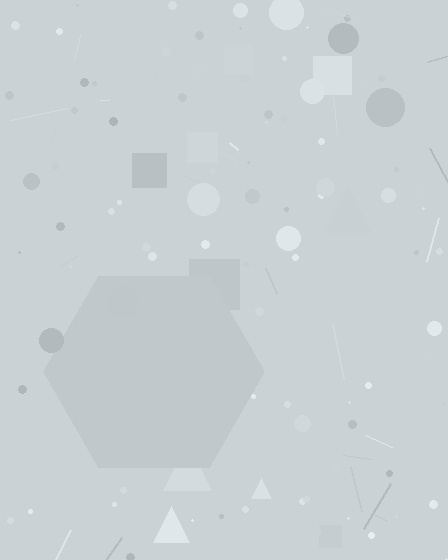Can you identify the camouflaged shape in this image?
The camouflaged shape is a hexagon.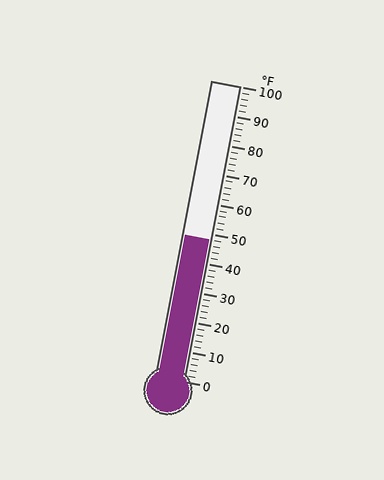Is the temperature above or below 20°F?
The temperature is above 20°F.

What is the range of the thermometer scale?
The thermometer scale ranges from 0°F to 100°F.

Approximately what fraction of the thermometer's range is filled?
The thermometer is filled to approximately 50% of its range.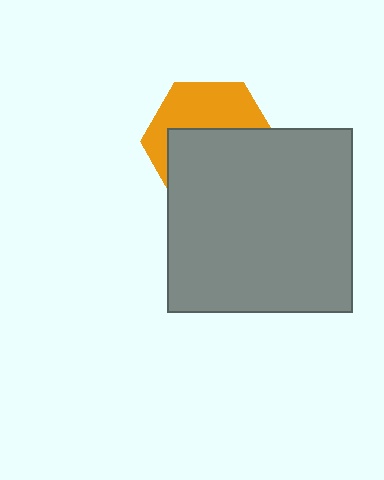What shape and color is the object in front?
The object in front is a gray square.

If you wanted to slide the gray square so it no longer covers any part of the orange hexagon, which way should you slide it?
Slide it down — that is the most direct way to separate the two shapes.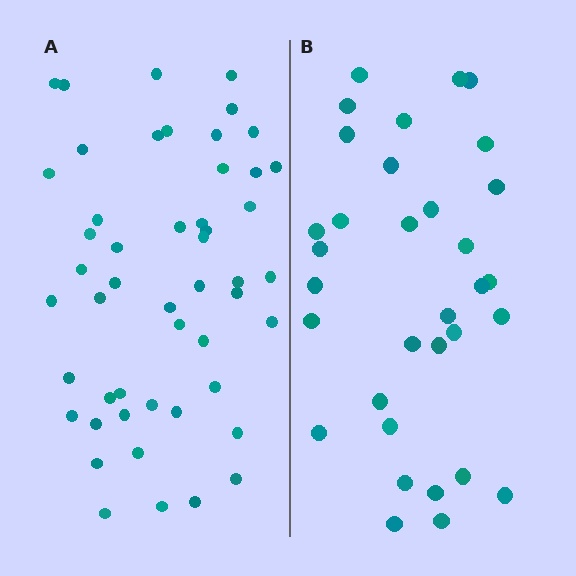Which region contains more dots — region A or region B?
Region A (the left region) has more dots.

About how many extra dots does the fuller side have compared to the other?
Region A has approximately 15 more dots than region B.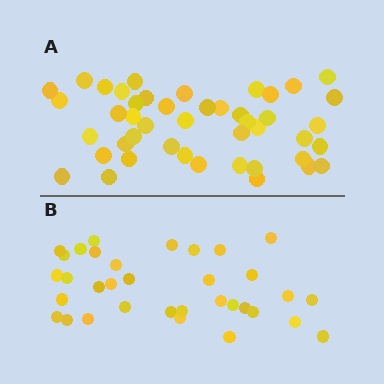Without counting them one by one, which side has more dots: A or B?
Region A (the top region) has more dots.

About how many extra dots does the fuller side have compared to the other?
Region A has roughly 12 or so more dots than region B.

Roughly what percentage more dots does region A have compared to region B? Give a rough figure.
About 30% more.